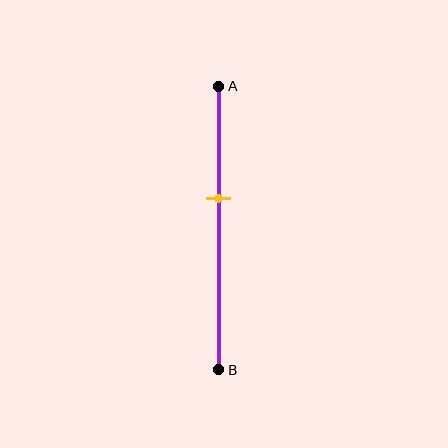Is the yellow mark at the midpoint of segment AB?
No, the mark is at about 40% from A, not at the 50% midpoint.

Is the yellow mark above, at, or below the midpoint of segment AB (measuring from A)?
The yellow mark is above the midpoint of segment AB.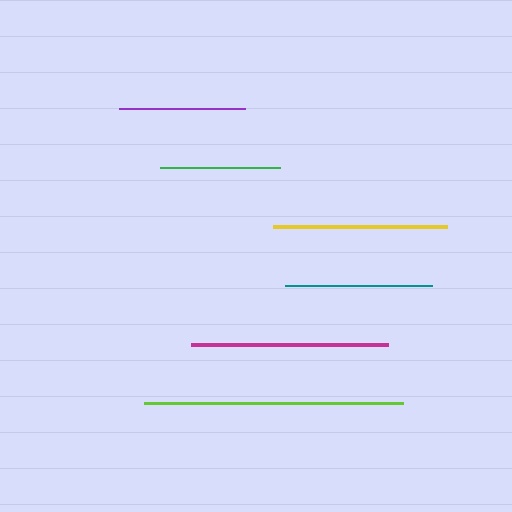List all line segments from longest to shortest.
From longest to shortest: lime, magenta, yellow, teal, purple, green.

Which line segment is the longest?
The lime line is the longest at approximately 259 pixels.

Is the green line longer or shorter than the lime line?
The lime line is longer than the green line.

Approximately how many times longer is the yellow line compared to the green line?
The yellow line is approximately 1.4 times the length of the green line.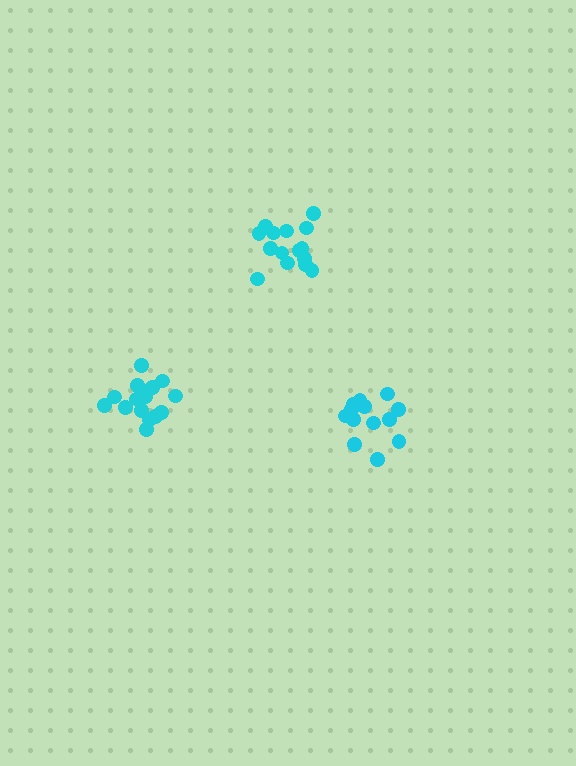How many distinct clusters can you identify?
There are 3 distinct clusters.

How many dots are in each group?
Group 1: 13 dots, Group 2: 15 dots, Group 3: 17 dots (45 total).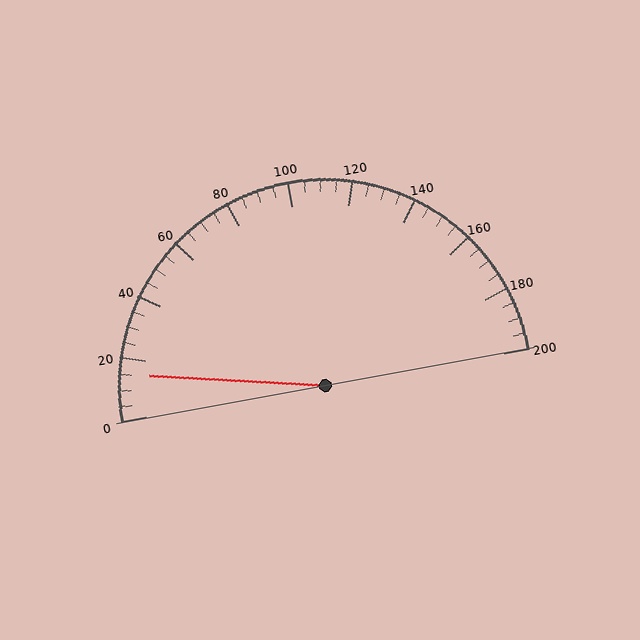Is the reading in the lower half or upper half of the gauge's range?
The reading is in the lower half of the range (0 to 200).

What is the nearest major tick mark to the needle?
The nearest major tick mark is 20.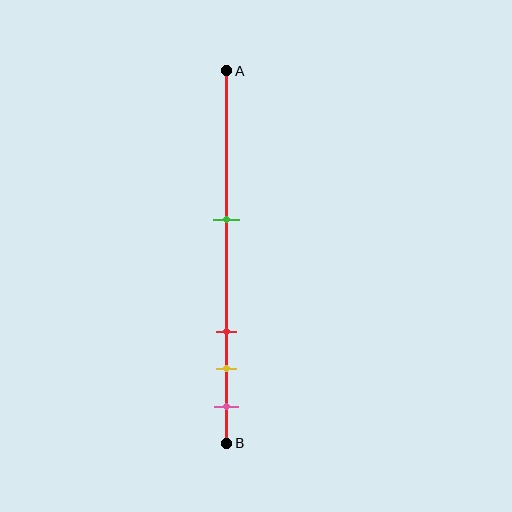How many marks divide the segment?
There are 4 marks dividing the segment.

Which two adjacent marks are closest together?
The yellow and pink marks are the closest adjacent pair.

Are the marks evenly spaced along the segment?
No, the marks are not evenly spaced.